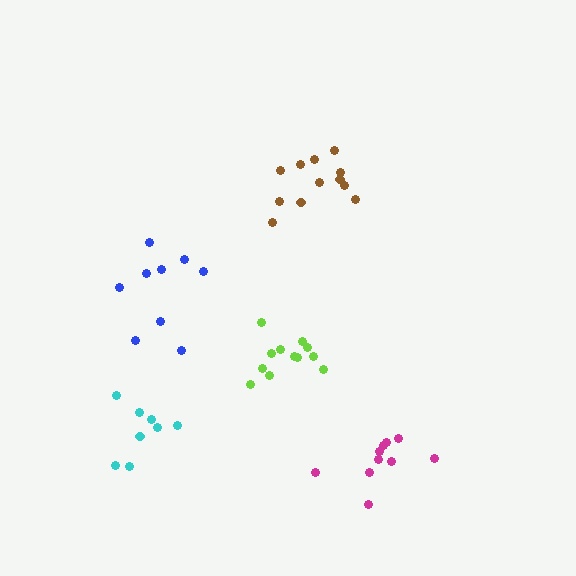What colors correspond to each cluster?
The clusters are colored: lime, brown, blue, cyan, magenta.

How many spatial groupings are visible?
There are 5 spatial groupings.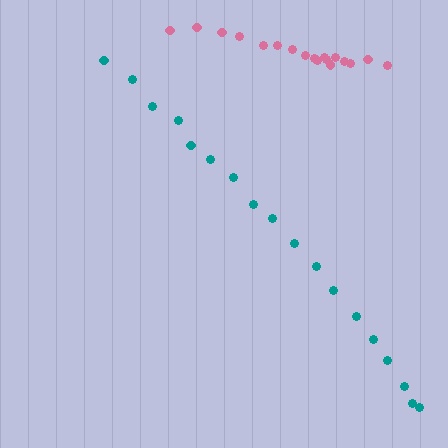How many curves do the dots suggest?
There are 2 distinct paths.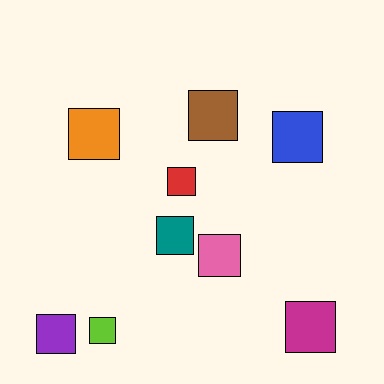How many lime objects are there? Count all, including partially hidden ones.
There is 1 lime object.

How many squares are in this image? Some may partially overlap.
There are 9 squares.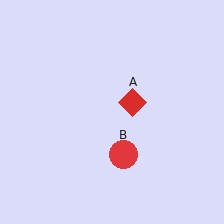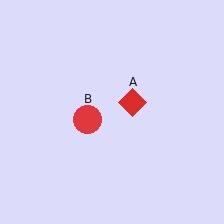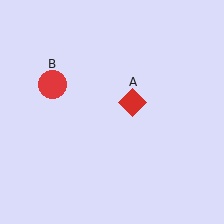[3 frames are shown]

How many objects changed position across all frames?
1 object changed position: red circle (object B).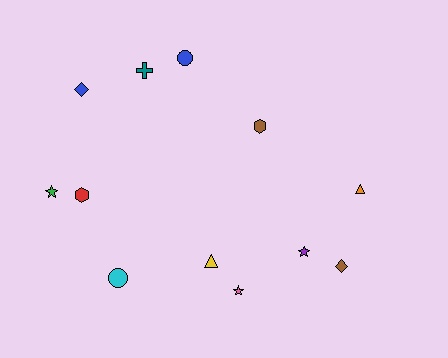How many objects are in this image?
There are 12 objects.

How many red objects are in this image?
There is 1 red object.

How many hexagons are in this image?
There are 2 hexagons.